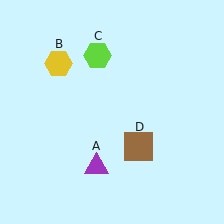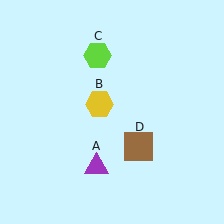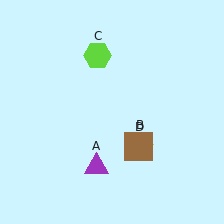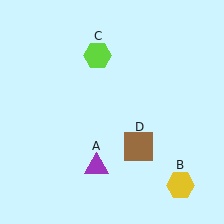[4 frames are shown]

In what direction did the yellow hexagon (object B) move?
The yellow hexagon (object B) moved down and to the right.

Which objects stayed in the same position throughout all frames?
Purple triangle (object A) and lime hexagon (object C) and brown square (object D) remained stationary.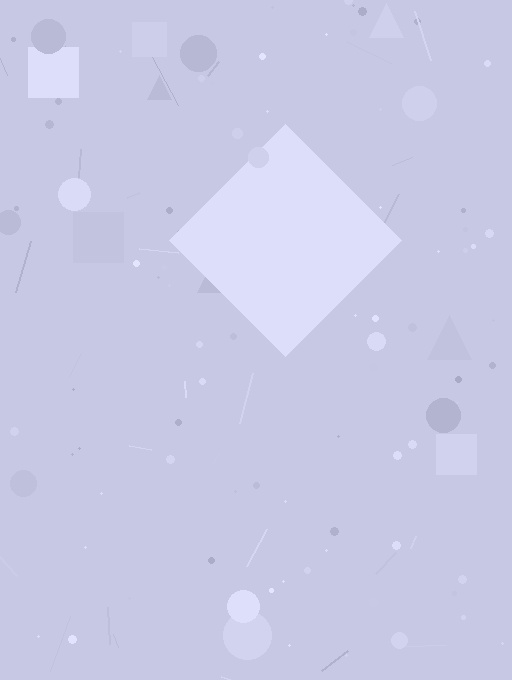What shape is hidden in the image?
A diamond is hidden in the image.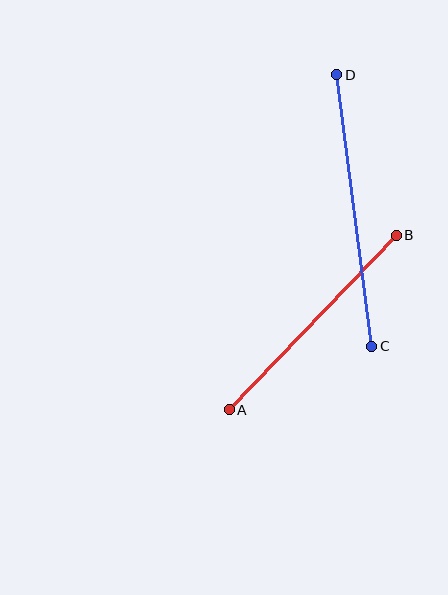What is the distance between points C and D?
The distance is approximately 274 pixels.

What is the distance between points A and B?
The distance is approximately 241 pixels.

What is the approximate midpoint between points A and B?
The midpoint is at approximately (313, 323) pixels.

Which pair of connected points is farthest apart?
Points C and D are farthest apart.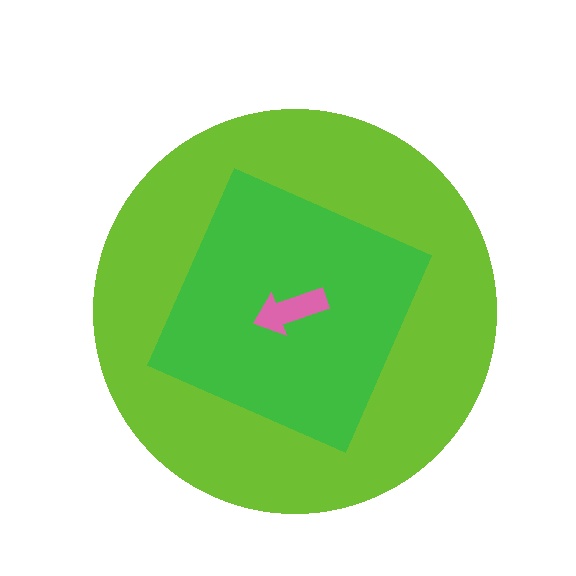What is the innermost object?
The pink arrow.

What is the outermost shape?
The lime circle.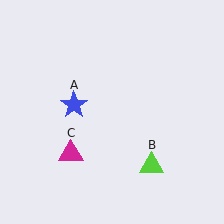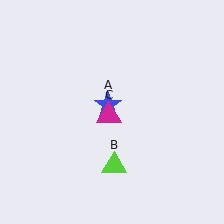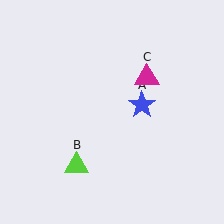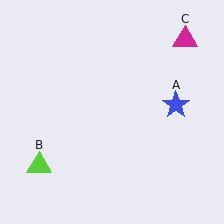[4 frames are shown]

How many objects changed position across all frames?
3 objects changed position: blue star (object A), lime triangle (object B), magenta triangle (object C).